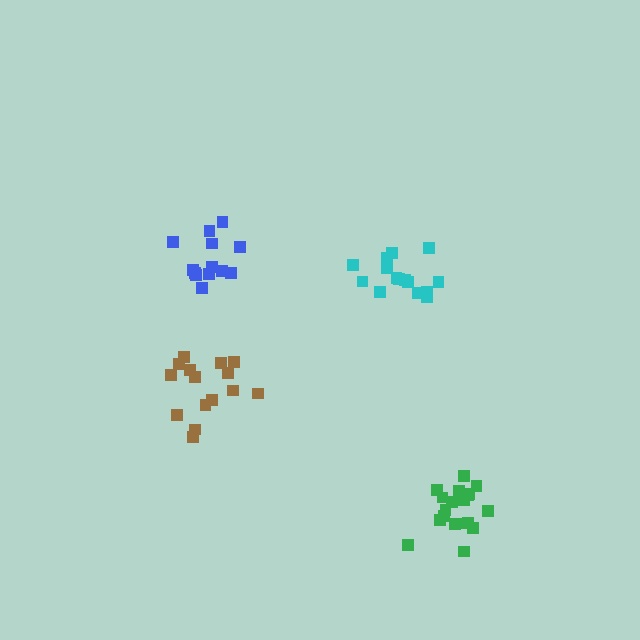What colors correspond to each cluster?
The clusters are colored: brown, cyan, green, blue.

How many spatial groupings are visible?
There are 4 spatial groupings.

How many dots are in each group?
Group 1: 15 dots, Group 2: 15 dots, Group 3: 19 dots, Group 4: 13 dots (62 total).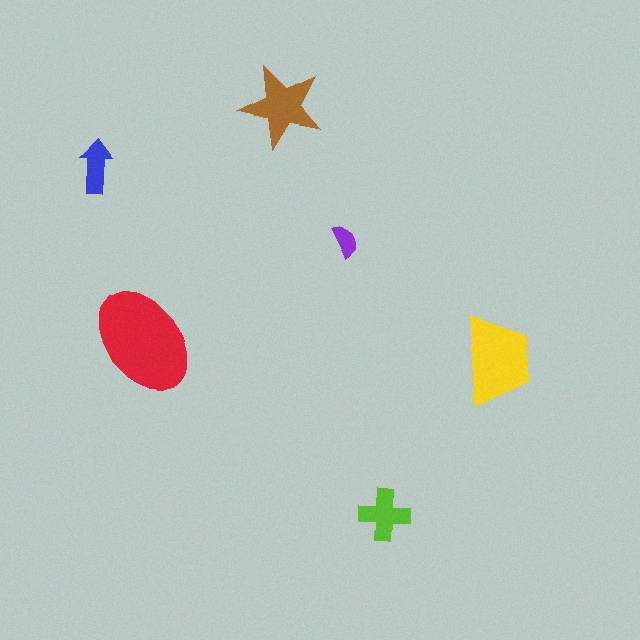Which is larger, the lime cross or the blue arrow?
The lime cross.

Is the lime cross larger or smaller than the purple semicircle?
Larger.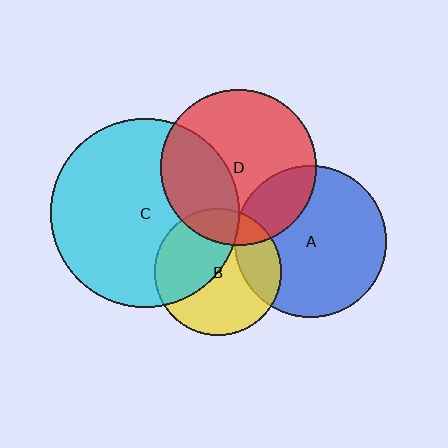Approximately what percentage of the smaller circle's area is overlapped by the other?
Approximately 35%.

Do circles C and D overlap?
Yes.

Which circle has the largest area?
Circle C (cyan).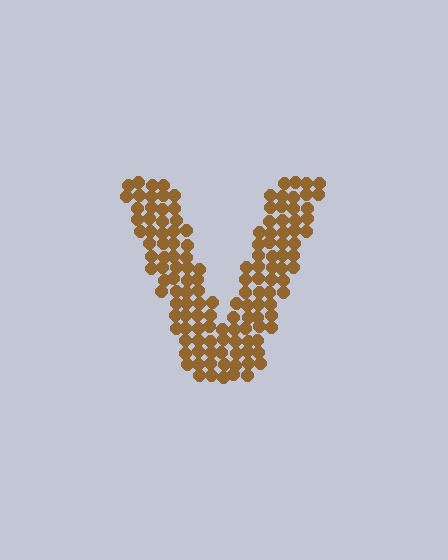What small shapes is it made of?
It is made of small circles.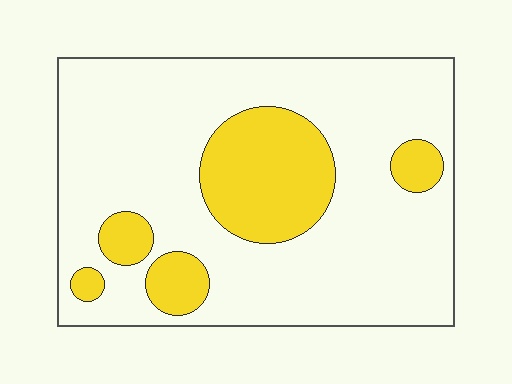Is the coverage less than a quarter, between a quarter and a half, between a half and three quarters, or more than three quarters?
Less than a quarter.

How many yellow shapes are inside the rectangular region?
5.